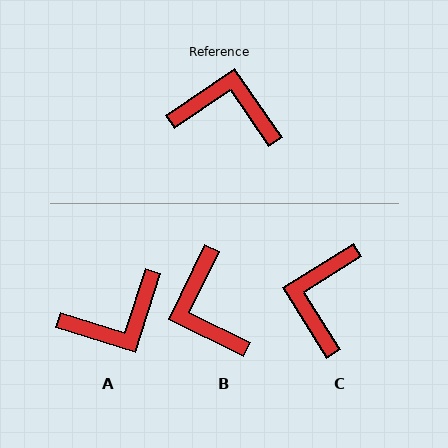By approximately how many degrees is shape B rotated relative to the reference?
Approximately 120 degrees counter-clockwise.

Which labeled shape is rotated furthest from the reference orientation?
A, about 142 degrees away.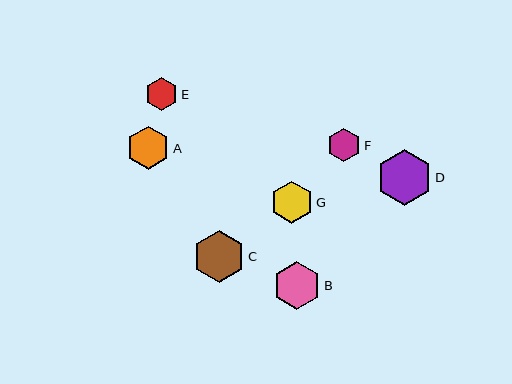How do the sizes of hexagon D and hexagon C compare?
Hexagon D and hexagon C are approximately the same size.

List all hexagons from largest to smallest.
From largest to smallest: D, C, B, A, G, F, E.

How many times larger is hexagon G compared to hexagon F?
Hexagon G is approximately 1.3 times the size of hexagon F.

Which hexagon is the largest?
Hexagon D is the largest with a size of approximately 56 pixels.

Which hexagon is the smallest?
Hexagon E is the smallest with a size of approximately 33 pixels.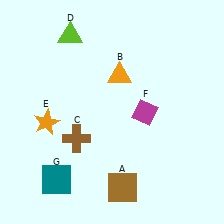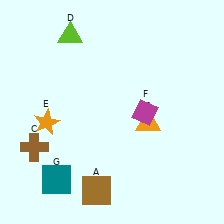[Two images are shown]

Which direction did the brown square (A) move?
The brown square (A) moved left.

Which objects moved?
The objects that moved are: the brown square (A), the orange triangle (B), the brown cross (C).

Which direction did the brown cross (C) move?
The brown cross (C) moved left.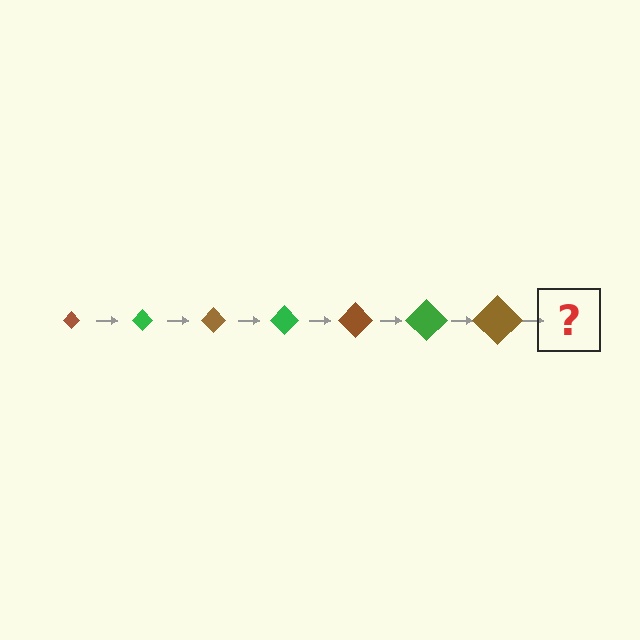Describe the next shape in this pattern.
It should be a green diamond, larger than the previous one.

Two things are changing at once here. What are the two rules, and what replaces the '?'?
The two rules are that the diamond grows larger each step and the color cycles through brown and green. The '?' should be a green diamond, larger than the previous one.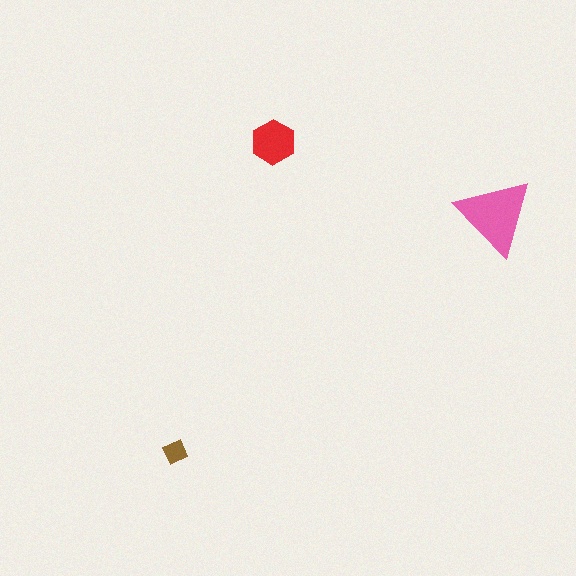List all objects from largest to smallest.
The pink triangle, the red hexagon, the brown diamond.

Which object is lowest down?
The brown diamond is bottommost.